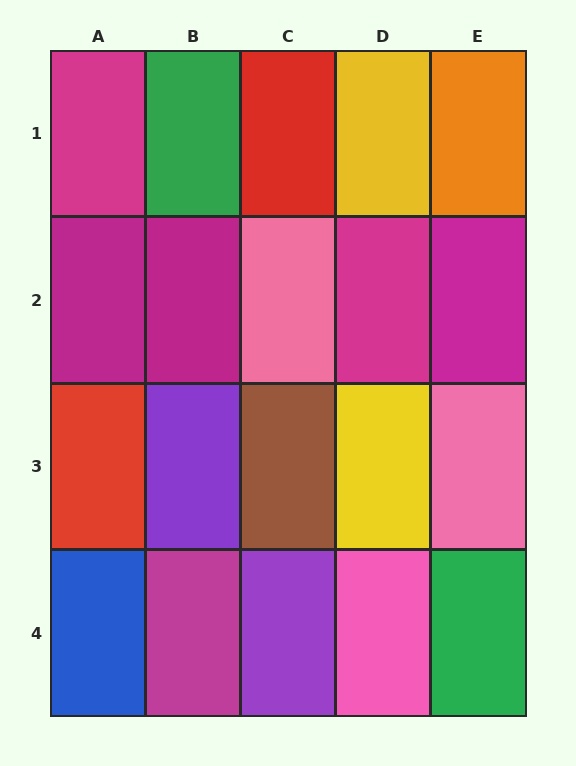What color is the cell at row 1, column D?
Yellow.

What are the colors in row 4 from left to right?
Blue, magenta, purple, pink, green.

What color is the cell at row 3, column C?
Brown.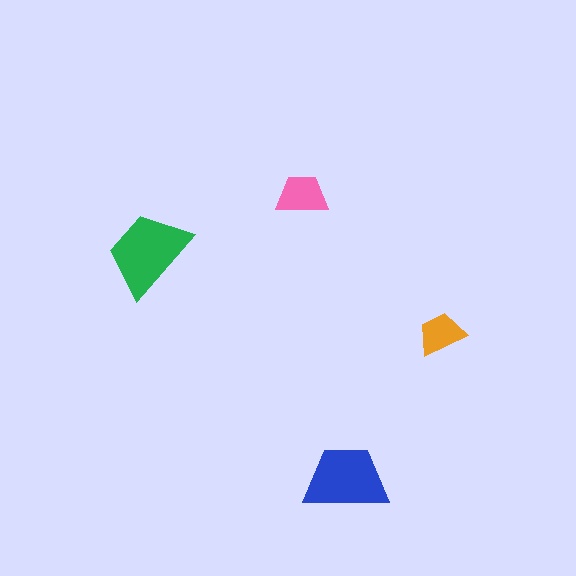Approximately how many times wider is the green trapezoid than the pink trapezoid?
About 1.5 times wider.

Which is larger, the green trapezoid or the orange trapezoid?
The green one.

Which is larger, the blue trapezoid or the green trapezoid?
The green one.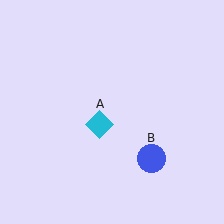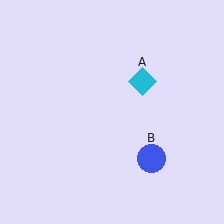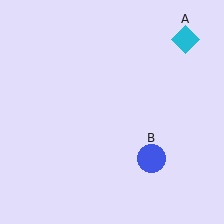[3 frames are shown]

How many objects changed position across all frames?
1 object changed position: cyan diamond (object A).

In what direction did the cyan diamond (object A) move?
The cyan diamond (object A) moved up and to the right.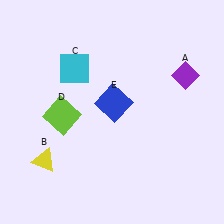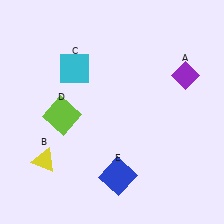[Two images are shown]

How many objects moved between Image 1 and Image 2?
1 object moved between the two images.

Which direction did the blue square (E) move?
The blue square (E) moved down.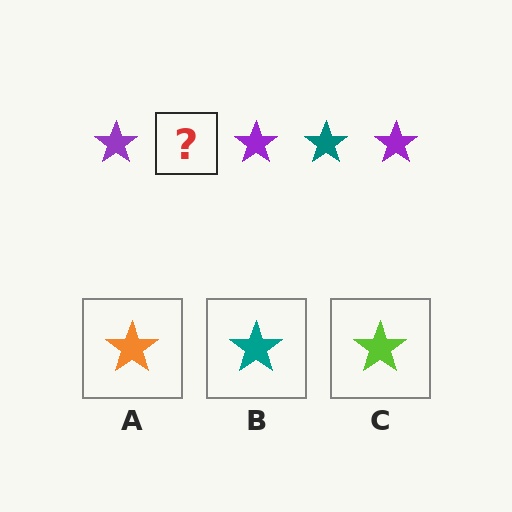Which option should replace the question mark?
Option B.